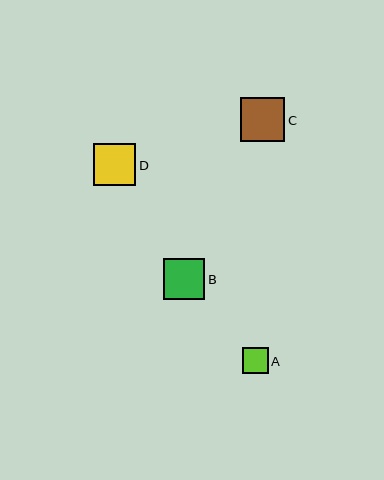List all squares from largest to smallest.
From largest to smallest: C, D, B, A.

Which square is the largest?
Square C is the largest with a size of approximately 44 pixels.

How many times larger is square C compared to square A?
Square C is approximately 1.7 times the size of square A.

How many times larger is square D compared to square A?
Square D is approximately 1.6 times the size of square A.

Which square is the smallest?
Square A is the smallest with a size of approximately 26 pixels.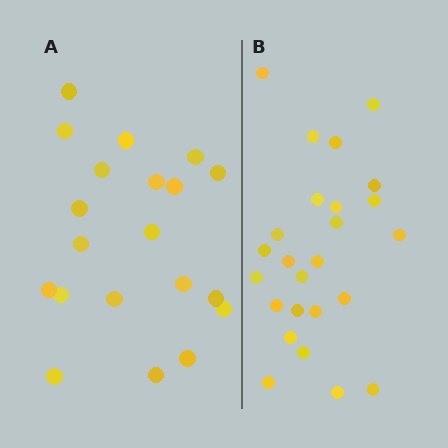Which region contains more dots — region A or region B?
Region B (the right region) has more dots.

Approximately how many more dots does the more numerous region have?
Region B has about 5 more dots than region A.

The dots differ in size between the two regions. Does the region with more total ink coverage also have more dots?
No. Region A has more total ink coverage because its dots are larger, but region B actually contains more individual dots. Total area can be misleading — the number of items is what matters here.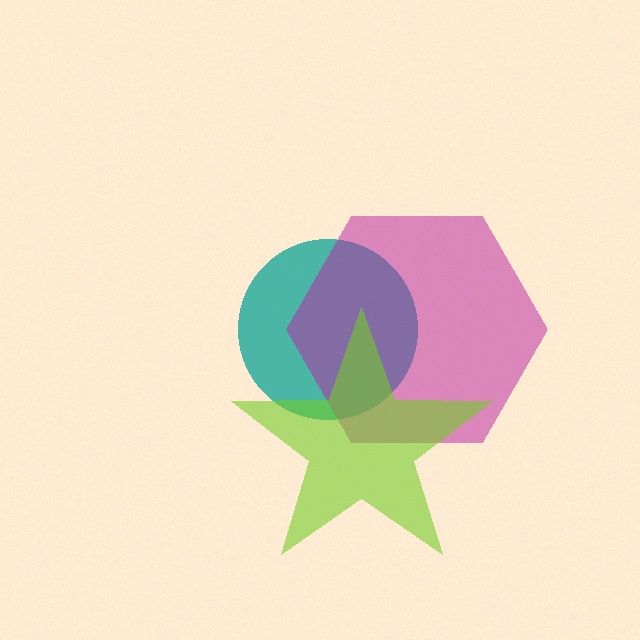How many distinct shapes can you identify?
There are 3 distinct shapes: a teal circle, a magenta hexagon, a lime star.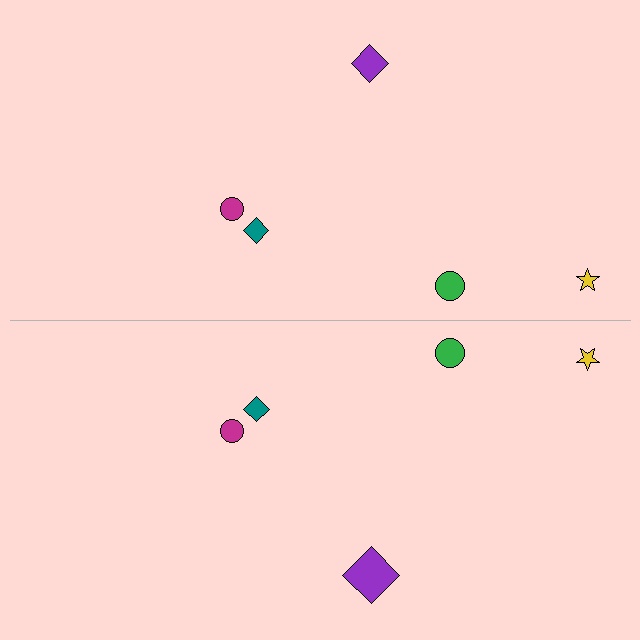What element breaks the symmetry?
The purple diamond on the bottom side has a different size than its mirror counterpart.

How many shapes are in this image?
There are 10 shapes in this image.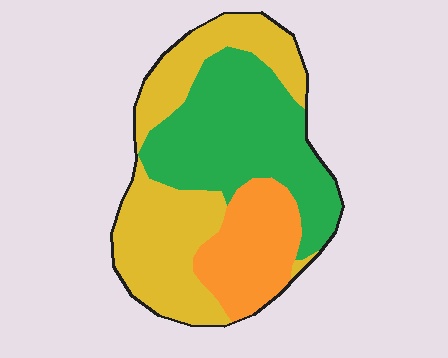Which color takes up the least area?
Orange, at roughly 20%.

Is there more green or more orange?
Green.